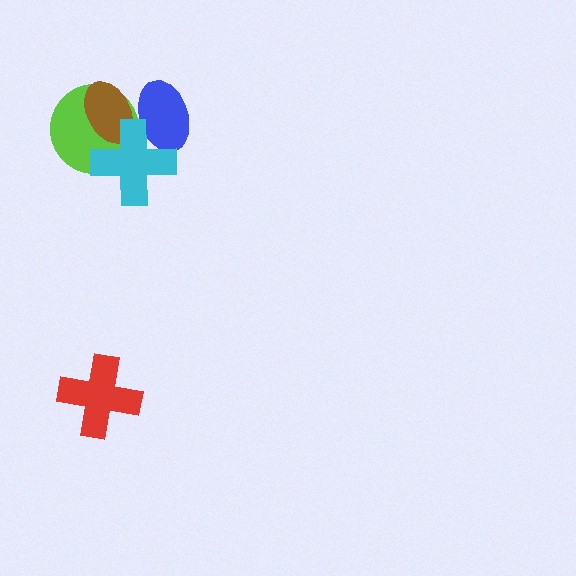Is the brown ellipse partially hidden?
Yes, it is partially covered by another shape.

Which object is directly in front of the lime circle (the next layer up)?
The blue ellipse is directly in front of the lime circle.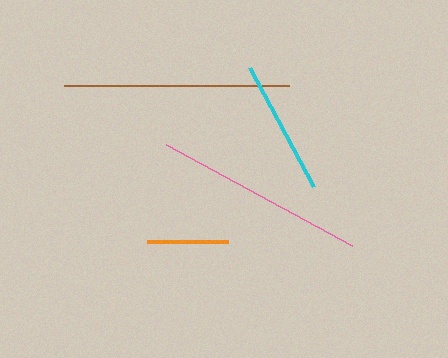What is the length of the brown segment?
The brown segment is approximately 225 pixels long.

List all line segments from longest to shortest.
From longest to shortest: brown, pink, cyan, orange.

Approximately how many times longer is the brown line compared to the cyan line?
The brown line is approximately 1.7 times the length of the cyan line.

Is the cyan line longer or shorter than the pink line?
The pink line is longer than the cyan line.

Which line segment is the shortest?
The orange line is the shortest at approximately 81 pixels.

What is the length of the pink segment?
The pink segment is approximately 212 pixels long.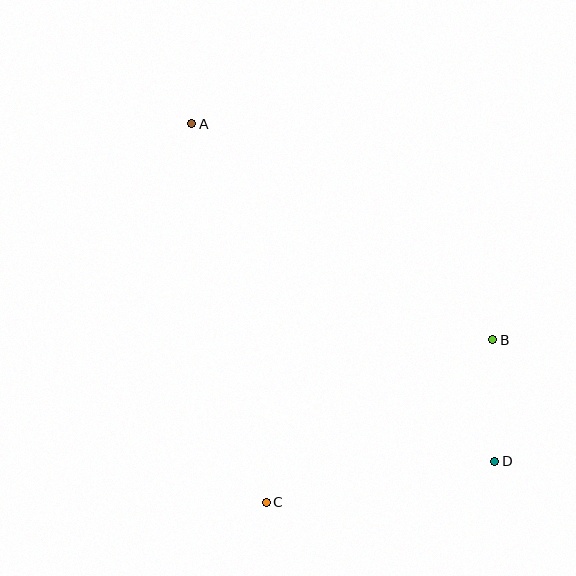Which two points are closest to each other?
Points B and D are closest to each other.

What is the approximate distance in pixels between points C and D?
The distance between C and D is approximately 232 pixels.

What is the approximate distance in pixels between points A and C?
The distance between A and C is approximately 386 pixels.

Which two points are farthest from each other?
Points A and D are farthest from each other.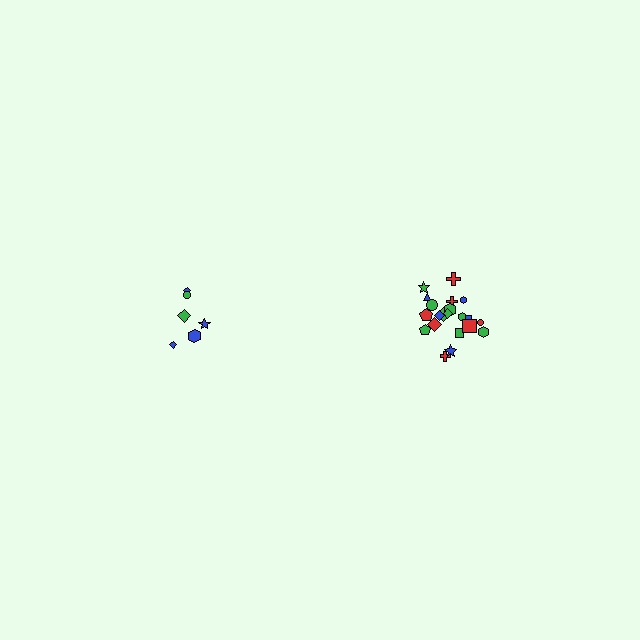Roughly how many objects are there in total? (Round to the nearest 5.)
Roughly 30 objects in total.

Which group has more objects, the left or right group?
The right group.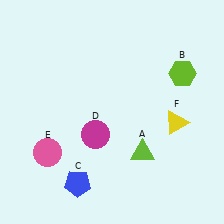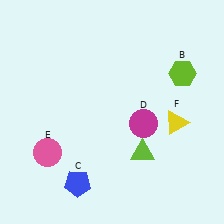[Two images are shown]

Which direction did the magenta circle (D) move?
The magenta circle (D) moved right.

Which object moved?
The magenta circle (D) moved right.